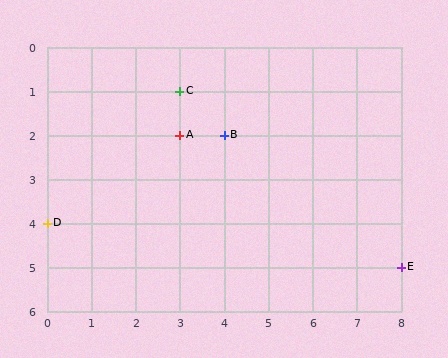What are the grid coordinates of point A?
Point A is at grid coordinates (3, 2).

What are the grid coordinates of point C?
Point C is at grid coordinates (3, 1).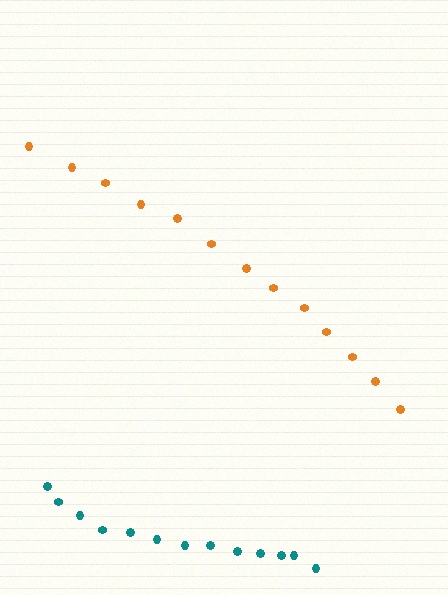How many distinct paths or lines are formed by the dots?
There are 2 distinct paths.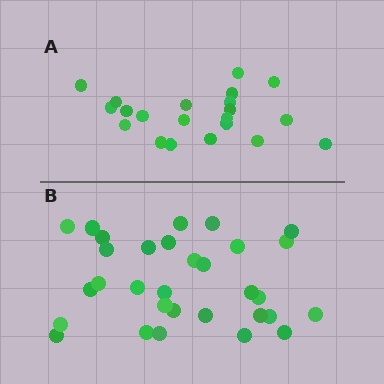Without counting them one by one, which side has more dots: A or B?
Region B (the bottom region) has more dots.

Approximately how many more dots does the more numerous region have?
Region B has roughly 10 or so more dots than region A.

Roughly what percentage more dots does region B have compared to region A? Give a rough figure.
About 50% more.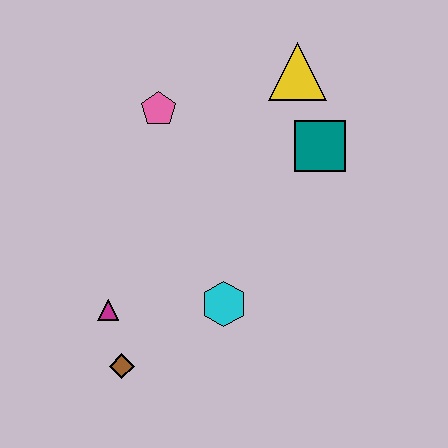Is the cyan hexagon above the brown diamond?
Yes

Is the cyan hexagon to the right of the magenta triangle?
Yes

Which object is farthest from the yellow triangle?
The brown diamond is farthest from the yellow triangle.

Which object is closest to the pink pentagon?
The yellow triangle is closest to the pink pentagon.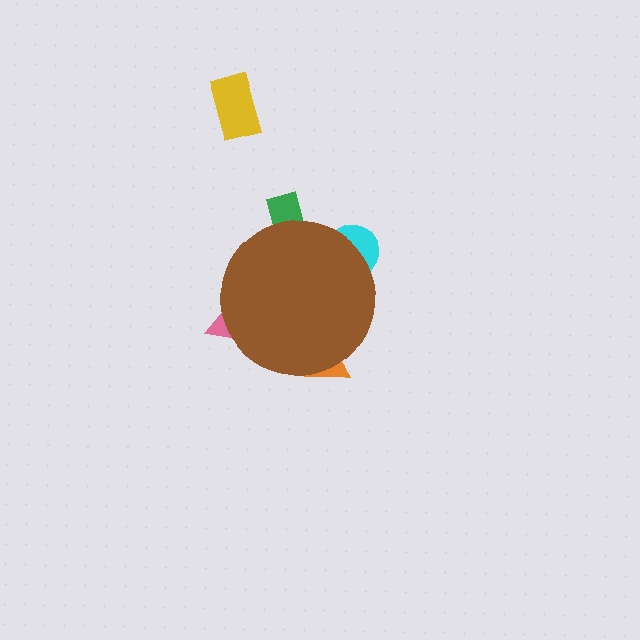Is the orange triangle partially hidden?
Yes, the orange triangle is partially hidden behind the brown circle.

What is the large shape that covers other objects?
A brown circle.